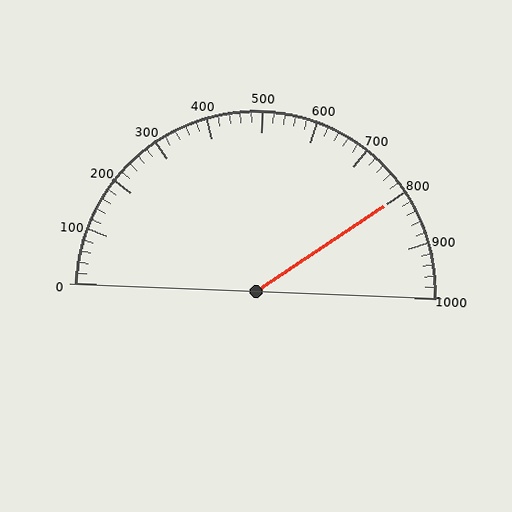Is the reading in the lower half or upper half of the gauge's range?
The reading is in the upper half of the range (0 to 1000).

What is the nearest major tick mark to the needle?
The nearest major tick mark is 800.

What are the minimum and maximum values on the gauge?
The gauge ranges from 0 to 1000.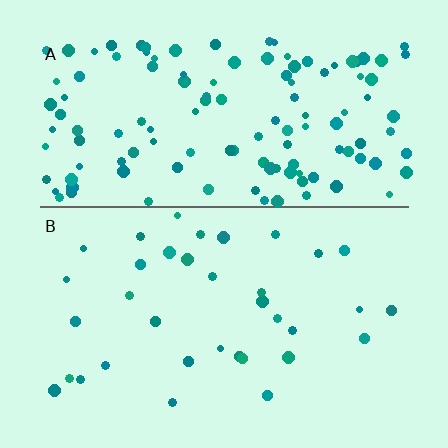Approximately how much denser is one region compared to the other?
Approximately 3.7× — region A over region B.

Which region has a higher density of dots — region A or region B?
A (the top).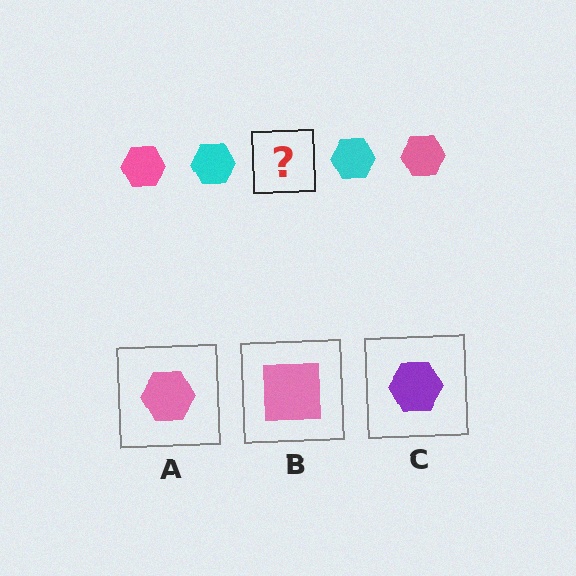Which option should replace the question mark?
Option A.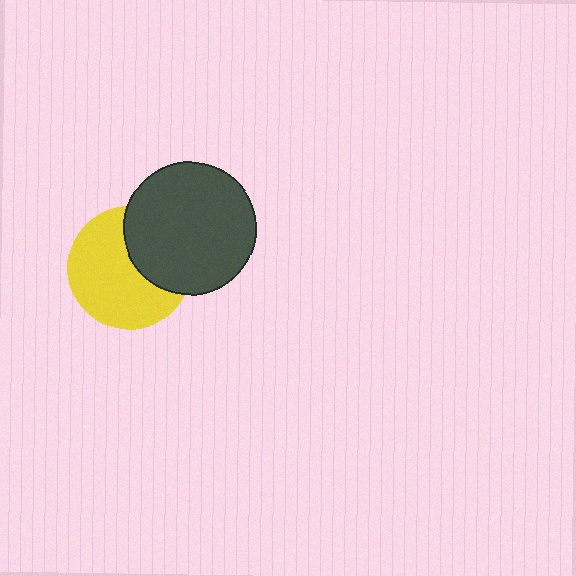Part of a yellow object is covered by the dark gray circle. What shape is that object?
It is a circle.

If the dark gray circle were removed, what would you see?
You would see the complete yellow circle.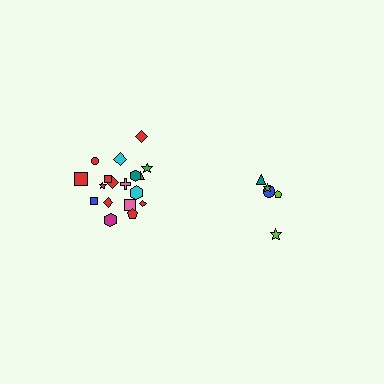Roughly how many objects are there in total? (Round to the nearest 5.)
Roughly 25 objects in total.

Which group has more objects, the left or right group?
The left group.